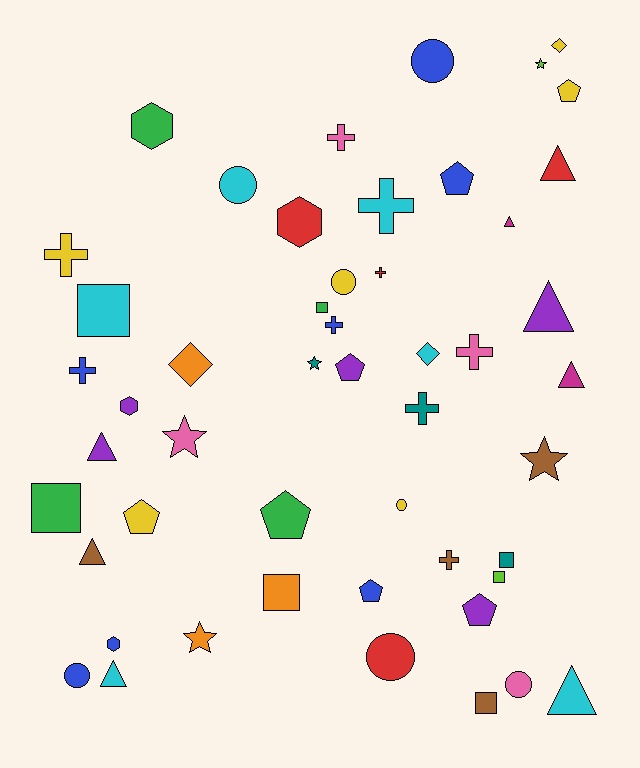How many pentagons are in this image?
There are 7 pentagons.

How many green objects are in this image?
There are 4 green objects.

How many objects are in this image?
There are 50 objects.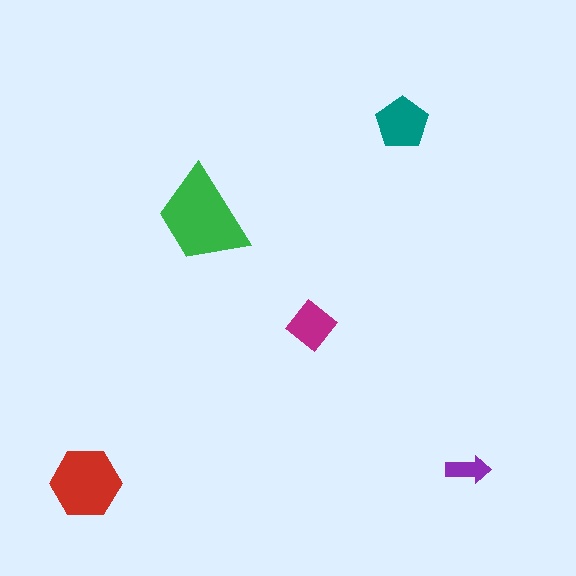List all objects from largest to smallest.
The green trapezoid, the red hexagon, the teal pentagon, the magenta diamond, the purple arrow.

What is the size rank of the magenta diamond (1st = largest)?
4th.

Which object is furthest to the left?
The red hexagon is leftmost.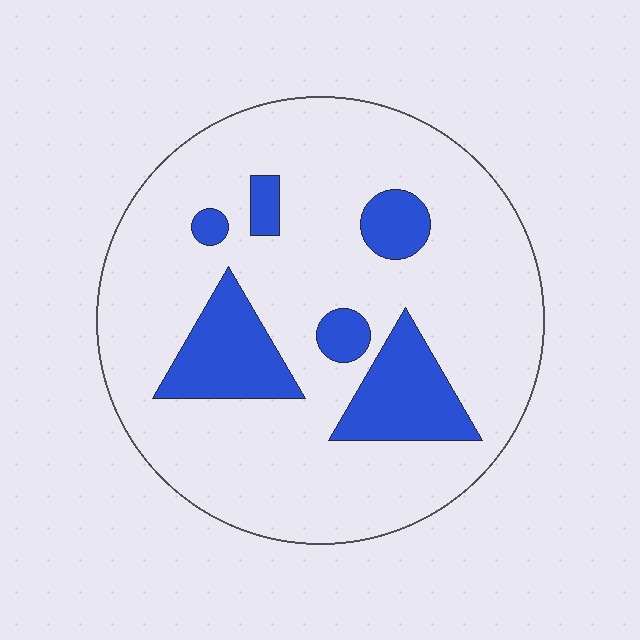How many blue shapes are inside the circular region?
6.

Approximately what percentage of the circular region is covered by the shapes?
Approximately 20%.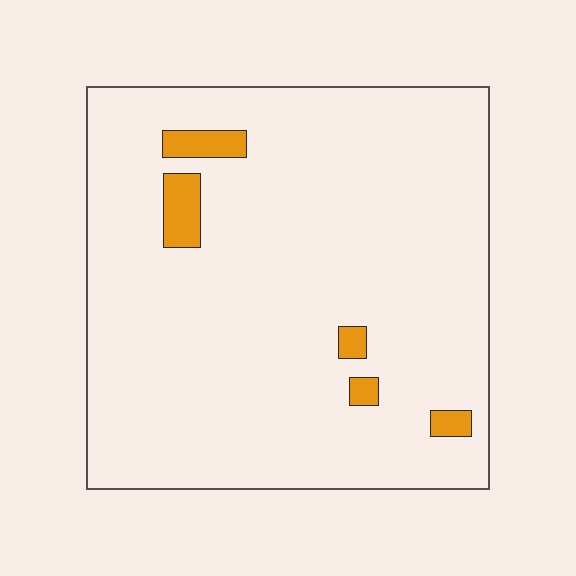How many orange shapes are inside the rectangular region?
5.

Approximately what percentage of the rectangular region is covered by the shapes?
Approximately 5%.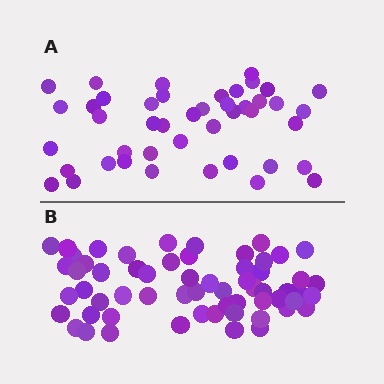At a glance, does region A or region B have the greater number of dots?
Region B (the bottom region) has more dots.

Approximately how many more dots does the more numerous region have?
Region B has approximately 15 more dots than region A.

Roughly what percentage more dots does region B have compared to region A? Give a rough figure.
About 35% more.